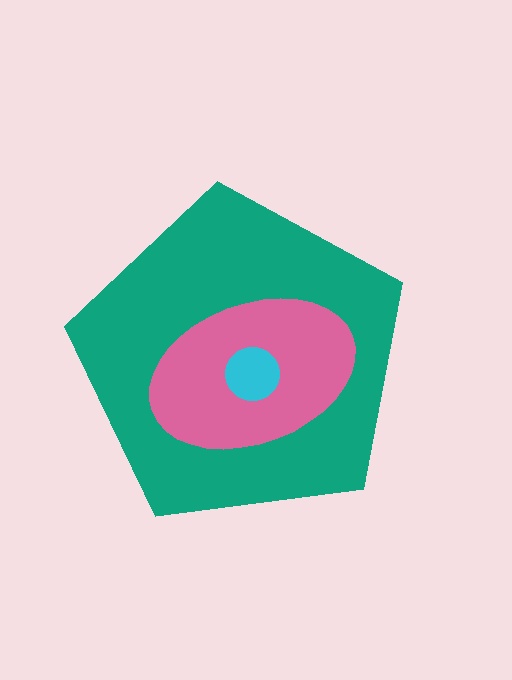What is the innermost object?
The cyan circle.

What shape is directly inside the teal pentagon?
The pink ellipse.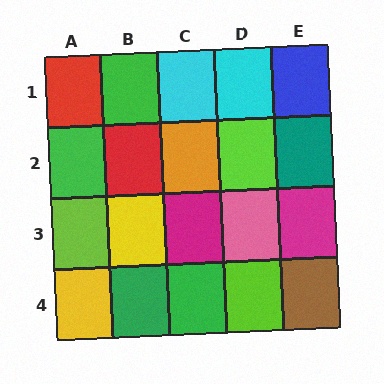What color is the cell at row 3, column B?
Yellow.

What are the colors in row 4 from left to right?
Yellow, green, green, lime, brown.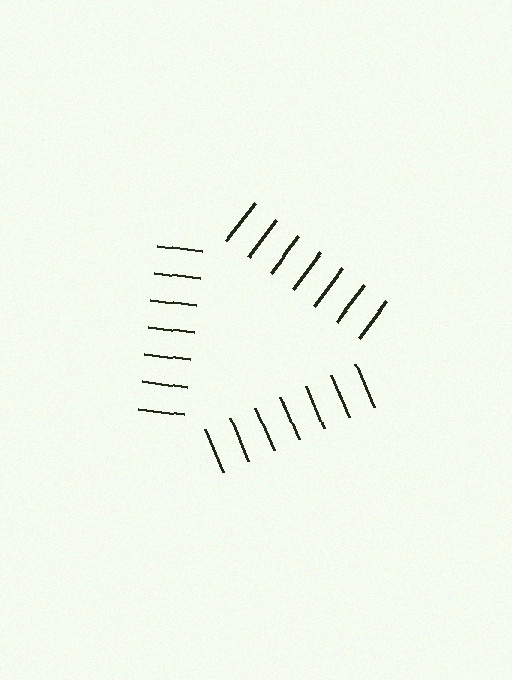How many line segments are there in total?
21 — 7 along each of the 3 edges.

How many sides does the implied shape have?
3 sides — the line-ends trace a triangle.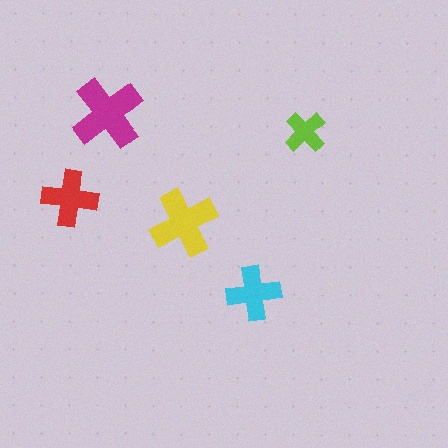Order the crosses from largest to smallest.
the magenta one, the yellow one, the red one, the cyan one, the lime one.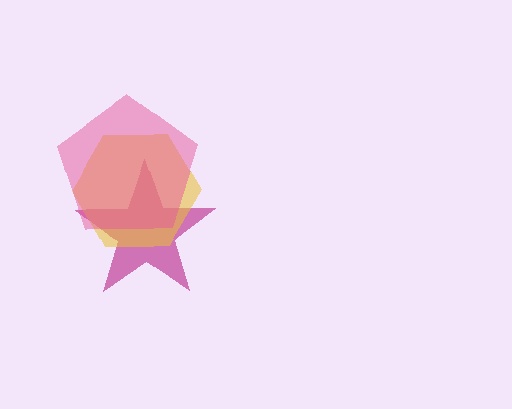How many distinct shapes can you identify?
There are 3 distinct shapes: a magenta star, a yellow hexagon, a pink pentagon.